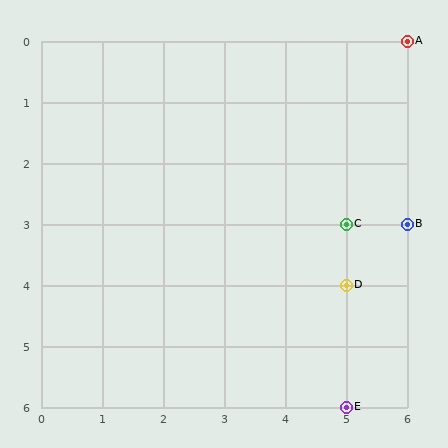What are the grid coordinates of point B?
Point B is at grid coordinates (6, 3).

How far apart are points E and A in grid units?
Points E and A are 1 column and 6 rows apart (about 6.1 grid units diagonally).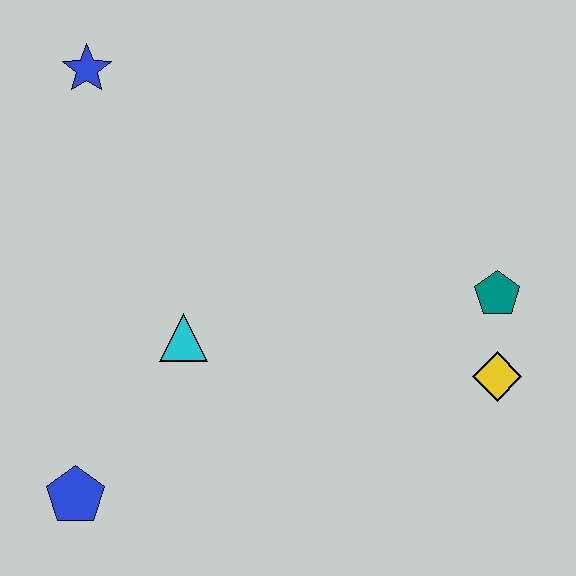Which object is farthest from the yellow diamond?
The blue star is farthest from the yellow diamond.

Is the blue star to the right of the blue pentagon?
Yes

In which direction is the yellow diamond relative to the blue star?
The yellow diamond is to the right of the blue star.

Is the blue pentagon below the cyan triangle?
Yes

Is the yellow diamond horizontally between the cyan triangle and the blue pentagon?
No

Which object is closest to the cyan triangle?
The blue pentagon is closest to the cyan triangle.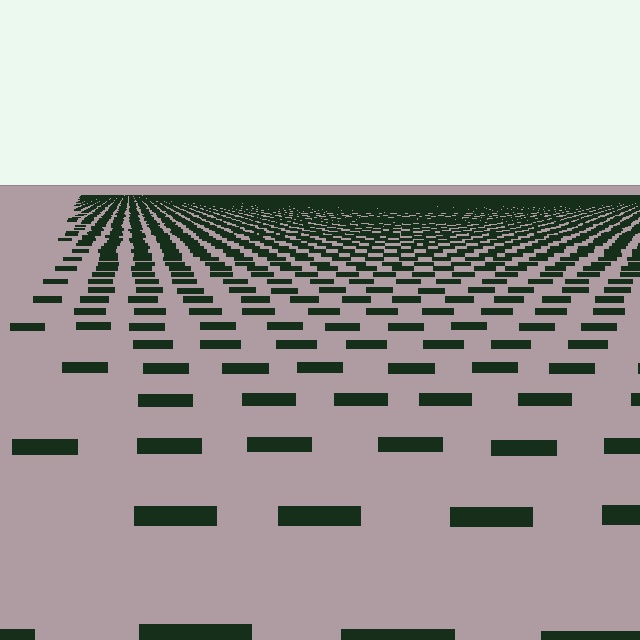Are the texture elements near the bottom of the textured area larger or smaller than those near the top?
Larger. Near the bottom, elements are closer to the viewer and appear at a bigger on-screen size.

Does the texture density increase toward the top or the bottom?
Density increases toward the top.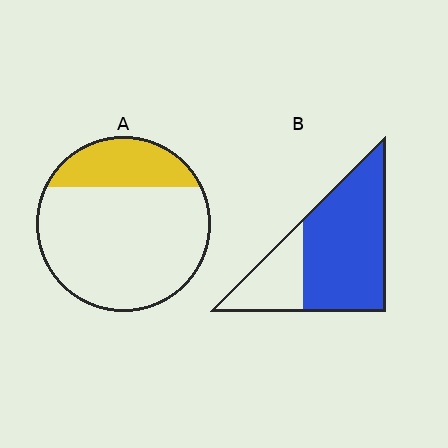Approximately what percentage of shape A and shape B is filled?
A is approximately 25% and B is approximately 70%.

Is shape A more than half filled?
No.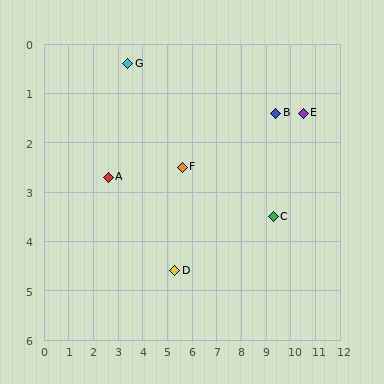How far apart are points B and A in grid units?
Points B and A are about 6.9 grid units apart.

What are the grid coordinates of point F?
Point F is at approximately (5.6, 2.5).